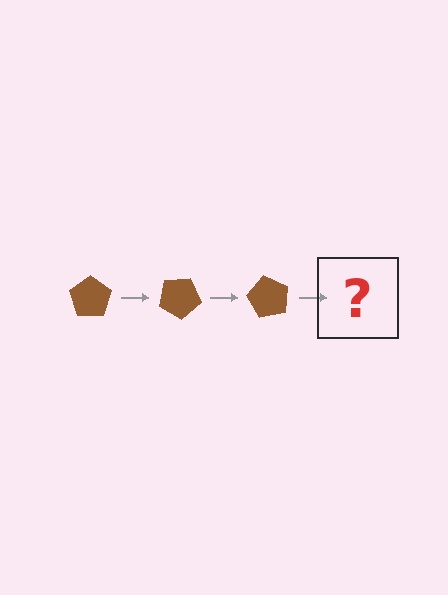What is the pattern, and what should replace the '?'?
The pattern is that the pentagon rotates 30 degrees each step. The '?' should be a brown pentagon rotated 90 degrees.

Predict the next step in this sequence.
The next step is a brown pentagon rotated 90 degrees.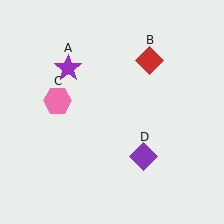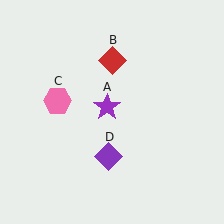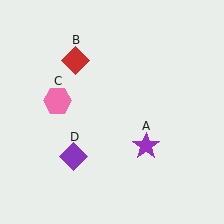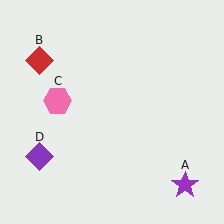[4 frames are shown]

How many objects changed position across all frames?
3 objects changed position: purple star (object A), red diamond (object B), purple diamond (object D).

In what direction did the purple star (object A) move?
The purple star (object A) moved down and to the right.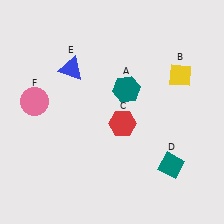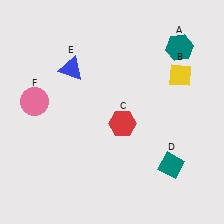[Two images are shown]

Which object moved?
The teal hexagon (A) moved right.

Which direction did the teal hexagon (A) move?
The teal hexagon (A) moved right.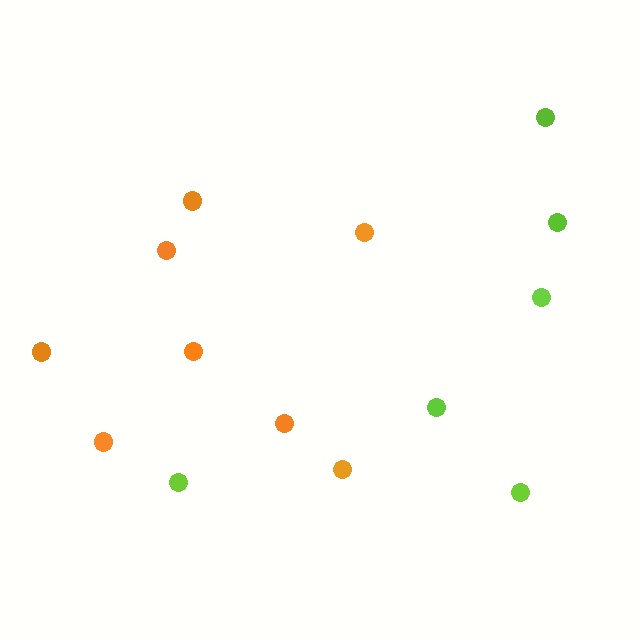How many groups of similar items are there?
There are 2 groups: one group of lime circles (6) and one group of orange circles (8).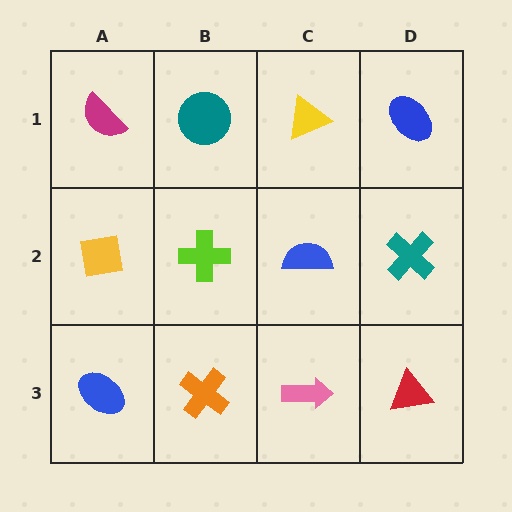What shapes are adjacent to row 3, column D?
A teal cross (row 2, column D), a pink arrow (row 3, column C).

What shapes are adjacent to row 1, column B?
A lime cross (row 2, column B), a magenta semicircle (row 1, column A), a yellow triangle (row 1, column C).